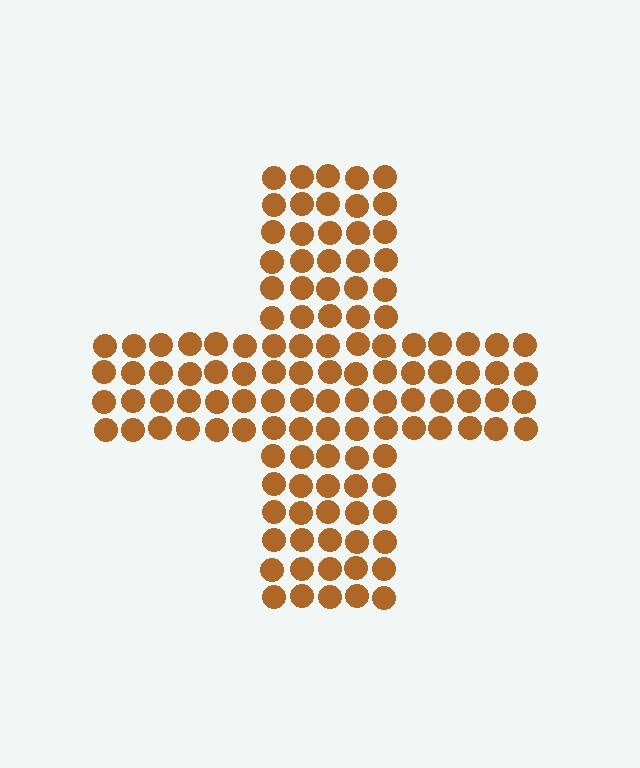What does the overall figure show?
The overall figure shows a cross.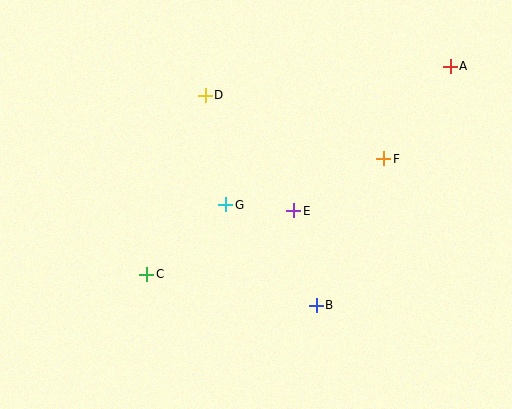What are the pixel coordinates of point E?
Point E is at (294, 211).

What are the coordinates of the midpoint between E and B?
The midpoint between E and B is at (305, 258).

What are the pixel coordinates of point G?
Point G is at (226, 205).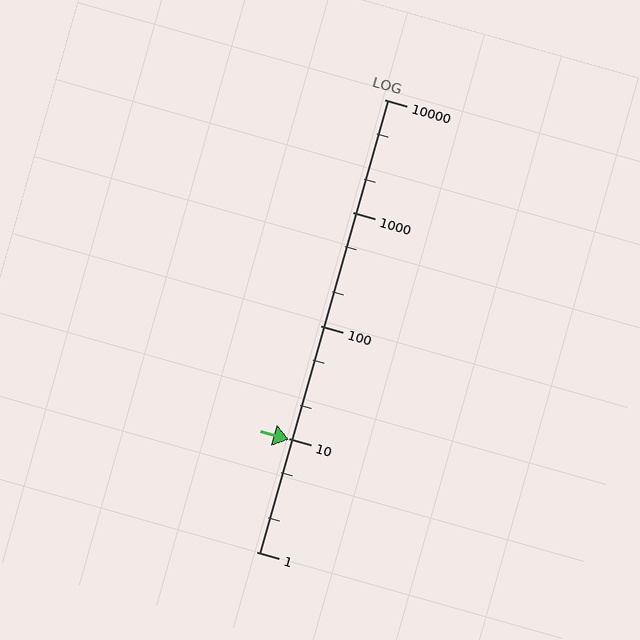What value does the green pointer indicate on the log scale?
The pointer indicates approximately 9.8.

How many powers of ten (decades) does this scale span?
The scale spans 4 decades, from 1 to 10000.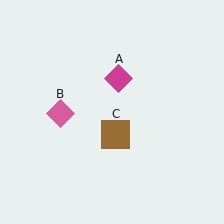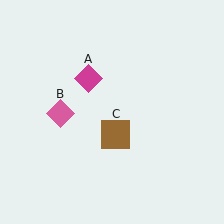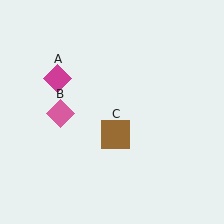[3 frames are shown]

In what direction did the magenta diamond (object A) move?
The magenta diamond (object A) moved left.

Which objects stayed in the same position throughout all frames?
Pink diamond (object B) and brown square (object C) remained stationary.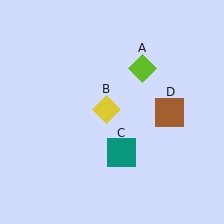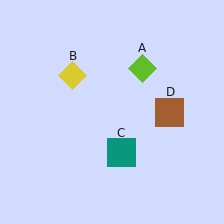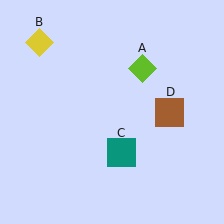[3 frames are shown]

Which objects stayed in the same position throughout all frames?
Lime diamond (object A) and teal square (object C) and brown square (object D) remained stationary.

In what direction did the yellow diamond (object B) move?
The yellow diamond (object B) moved up and to the left.